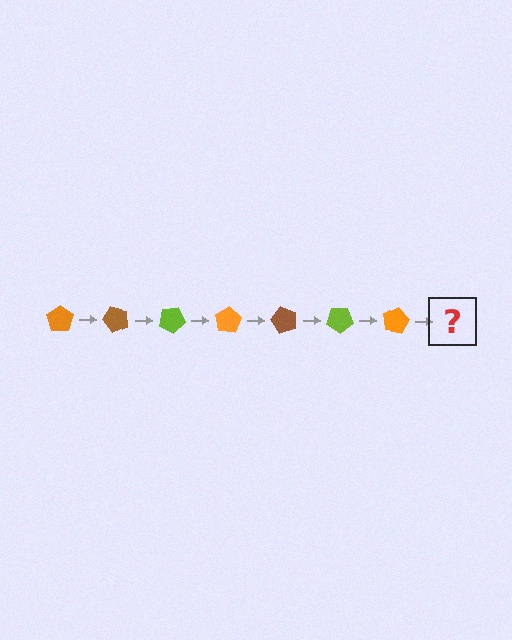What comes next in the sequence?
The next element should be a brown pentagon, rotated 350 degrees from the start.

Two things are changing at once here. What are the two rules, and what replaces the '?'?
The two rules are that it rotates 50 degrees each step and the color cycles through orange, brown, and lime. The '?' should be a brown pentagon, rotated 350 degrees from the start.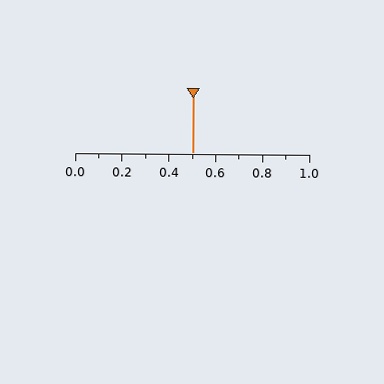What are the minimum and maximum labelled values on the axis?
The axis runs from 0.0 to 1.0.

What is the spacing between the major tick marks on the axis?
The major ticks are spaced 0.2 apart.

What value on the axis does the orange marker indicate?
The marker indicates approximately 0.5.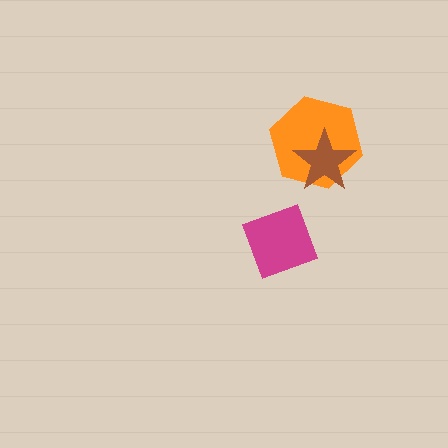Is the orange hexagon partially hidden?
Yes, it is partially covered by another shape.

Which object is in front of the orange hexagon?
The brown star is in front of the orange hexagon.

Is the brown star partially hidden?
No, no other shape covers it.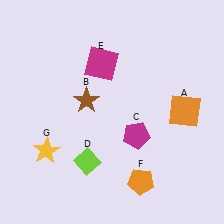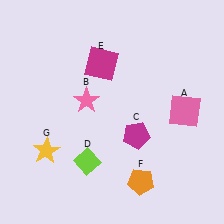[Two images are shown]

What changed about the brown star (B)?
In Image 1, B is brown. In Image 2, it changed to pink.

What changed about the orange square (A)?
In Image 1, A is orange. In Image 2, it changed to pink.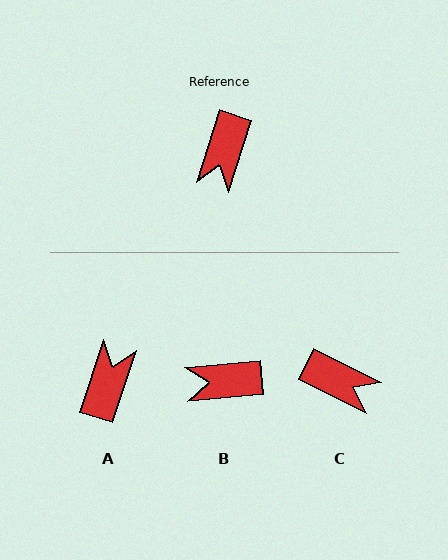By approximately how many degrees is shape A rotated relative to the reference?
Approximately 179 degrees counter-clockwise.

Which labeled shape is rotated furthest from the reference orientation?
A, about 179 degrees away.